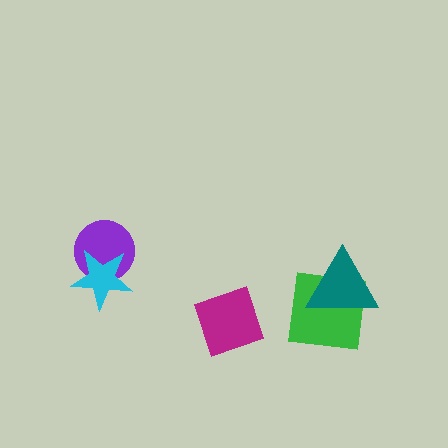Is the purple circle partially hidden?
Yes, it is partially covered by another shape.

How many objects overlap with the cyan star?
1 object overlaps with the cyan star.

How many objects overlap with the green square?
1 object overlaps with the green square.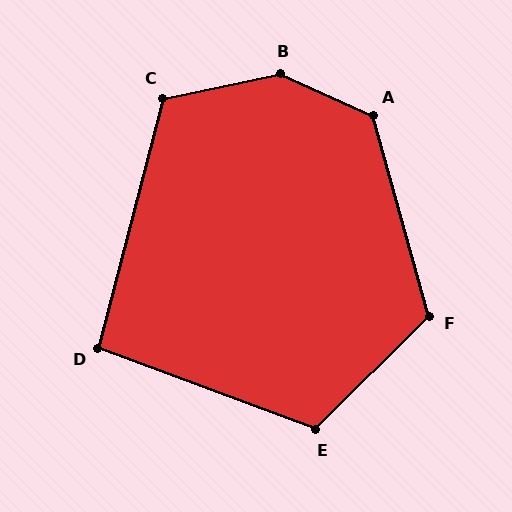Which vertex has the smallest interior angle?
D, at approximately 96 degrees.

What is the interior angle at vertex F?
Approximately 119 degrees (obtuse).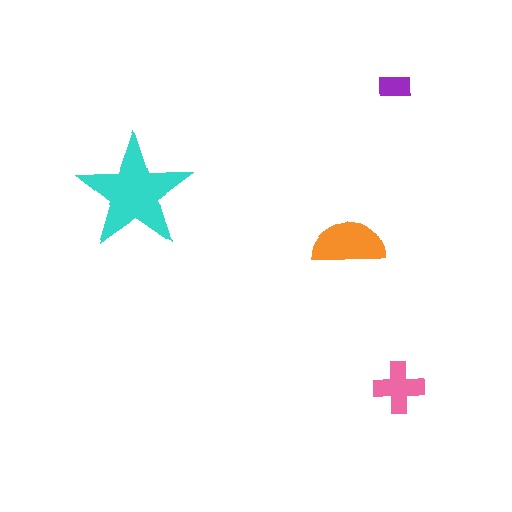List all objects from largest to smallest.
The cyan star, the orange semicircle, the pink cross, the purple rectangle.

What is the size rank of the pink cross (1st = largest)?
3rd.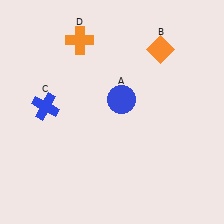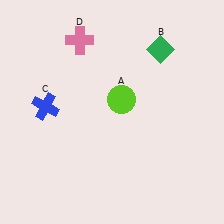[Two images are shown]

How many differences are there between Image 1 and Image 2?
There are 3 differences between the two images.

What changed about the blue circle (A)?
In Image 1, A is blue. In Image 2, it changed to lime.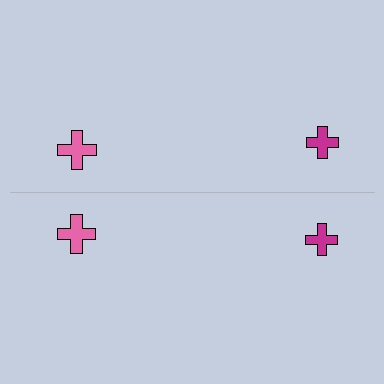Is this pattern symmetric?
Yes, this pattern has bilateral (reflection) symmetry.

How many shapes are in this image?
There are 4 shapes in this image.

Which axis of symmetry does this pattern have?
The pattern has a horizontal axis of symmetry running through the center of the image.